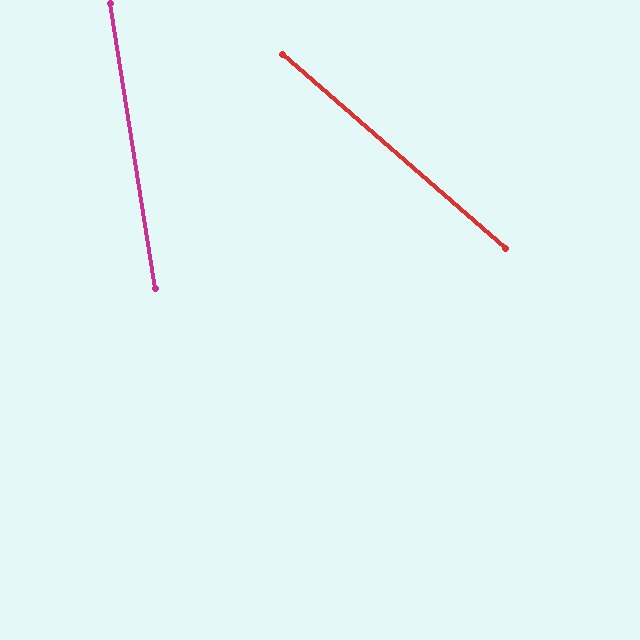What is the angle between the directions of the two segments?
Approximately 40 degrees.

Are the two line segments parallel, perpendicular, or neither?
Neither parallel nor perpendicular — they differ by about 40°.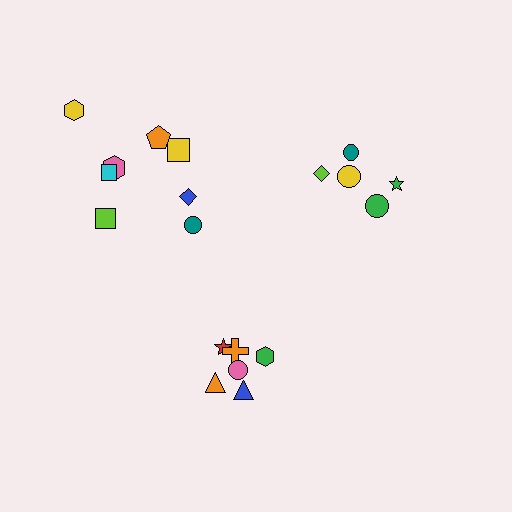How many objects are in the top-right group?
There are 5 objects.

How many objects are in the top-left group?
There are 8 objects.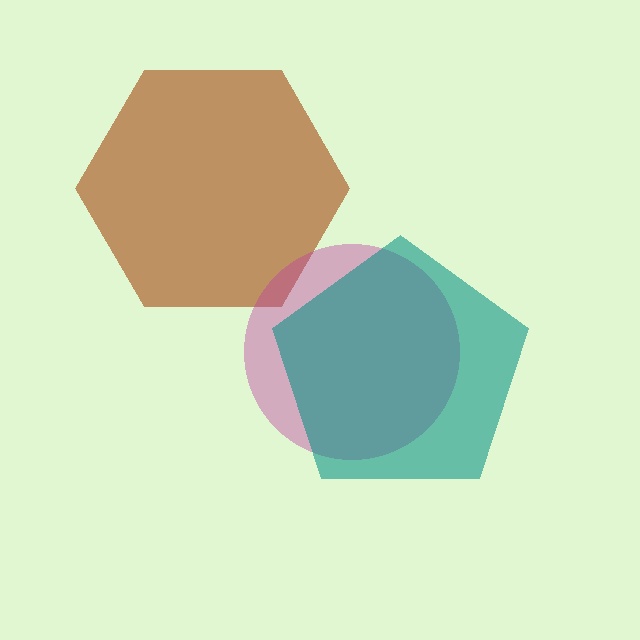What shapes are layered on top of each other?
The layered shapes are: a brown hexagon, a magenta circle, a teal pentagon.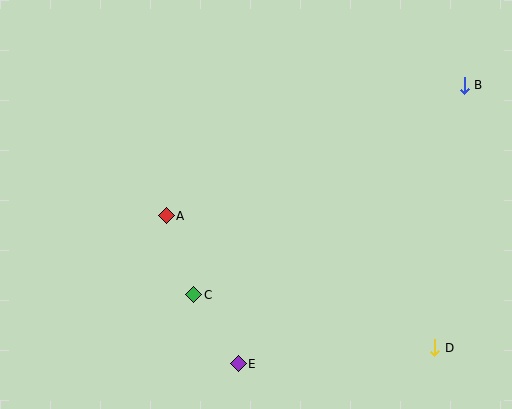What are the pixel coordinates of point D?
Point D is at (435, 348).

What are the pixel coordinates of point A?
Point A is at (166, 216).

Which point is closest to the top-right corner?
Point B is closest to the top-right corner.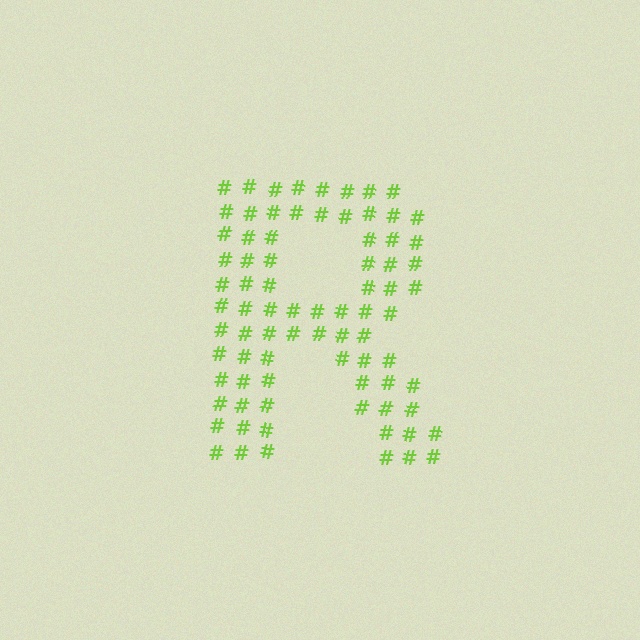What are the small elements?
The small elements are hash symbols.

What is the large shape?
The large shape is the letter R.